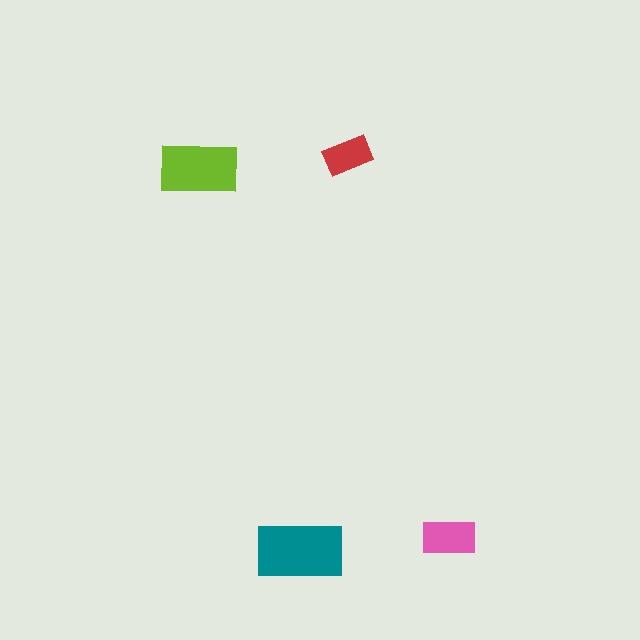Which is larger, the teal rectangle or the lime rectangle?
The teal one.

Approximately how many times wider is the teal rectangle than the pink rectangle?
About 1.5 times wider.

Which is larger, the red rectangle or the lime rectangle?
The lime one.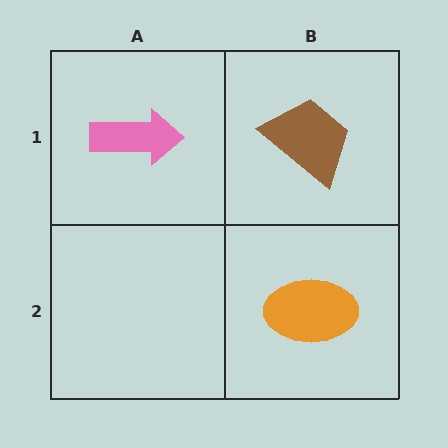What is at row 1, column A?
A pink arrow.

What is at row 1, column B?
A brown trapezoid.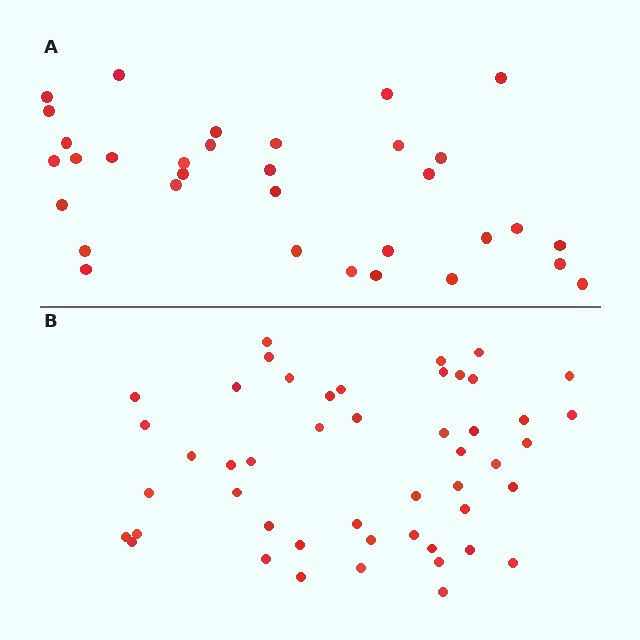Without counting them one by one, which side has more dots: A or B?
Region B (the bottom region) has more dots.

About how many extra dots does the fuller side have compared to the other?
Region B has approximately 15 more dots than region A.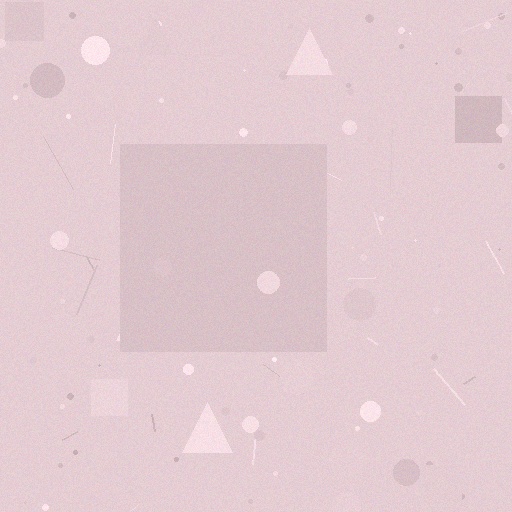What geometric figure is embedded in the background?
A square is embedded in the background.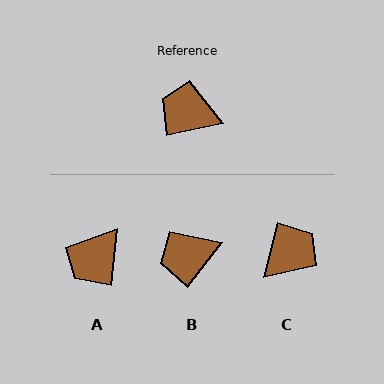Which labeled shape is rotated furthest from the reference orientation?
C, about 116 degrees away.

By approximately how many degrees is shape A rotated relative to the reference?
Approximately 72 degrees counter-clockwise.